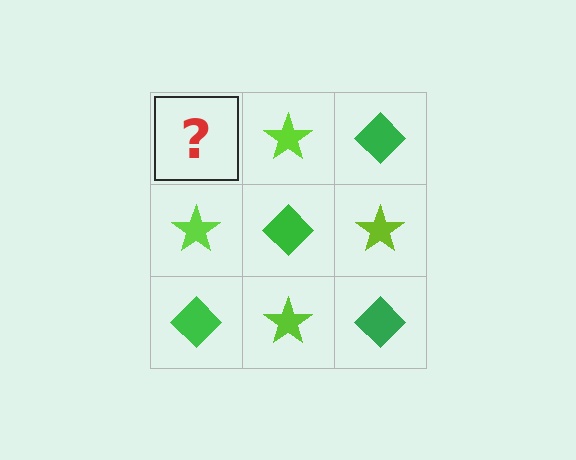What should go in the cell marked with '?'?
The missing cell should contain a green diamond.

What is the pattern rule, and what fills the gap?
The rule is that it alternates green diamond and lime star in a checkerboard pattern. The gap should be filled with a green diamond.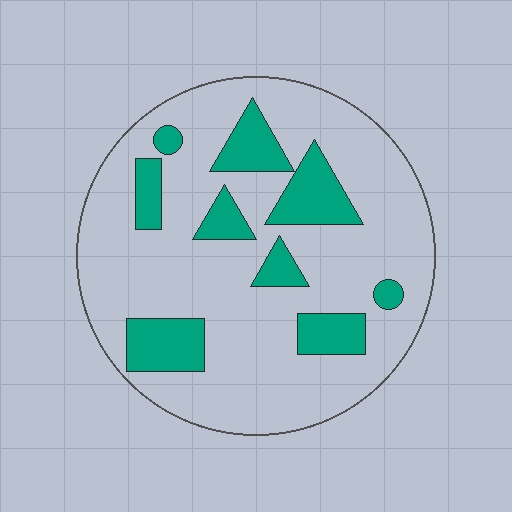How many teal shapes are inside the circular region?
9.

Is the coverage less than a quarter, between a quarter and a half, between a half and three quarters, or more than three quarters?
Less than a quarter.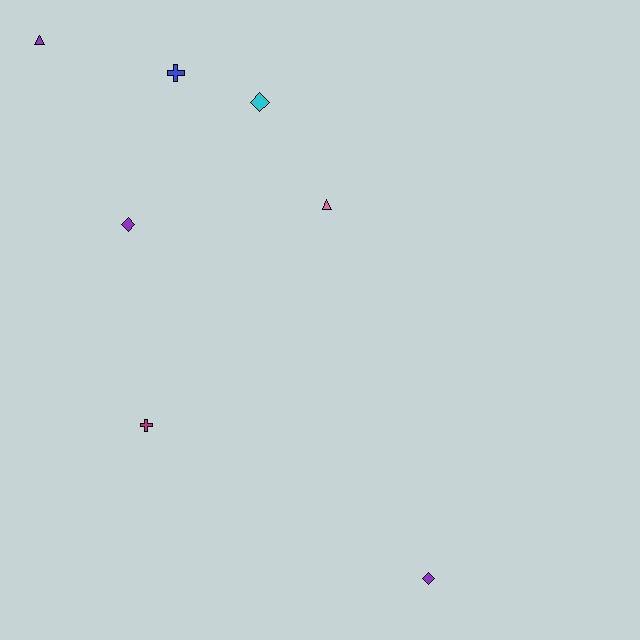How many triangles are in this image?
There are 2 triangles.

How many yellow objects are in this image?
There are no yellow objects.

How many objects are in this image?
There are 7 objects.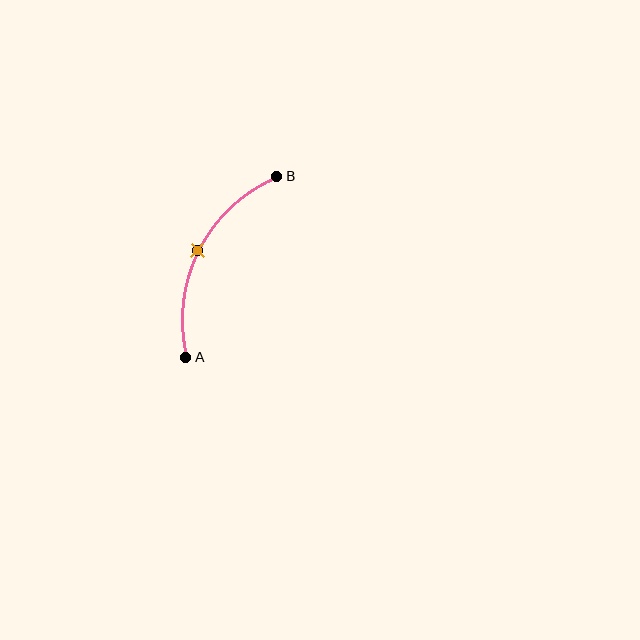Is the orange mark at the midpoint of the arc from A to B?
Yes. The orange mark lies on the arc at equal arc-length from both A and B — it is the arc midpoint.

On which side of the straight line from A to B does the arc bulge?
The arc bulges to the left of the straight line connecting A and B.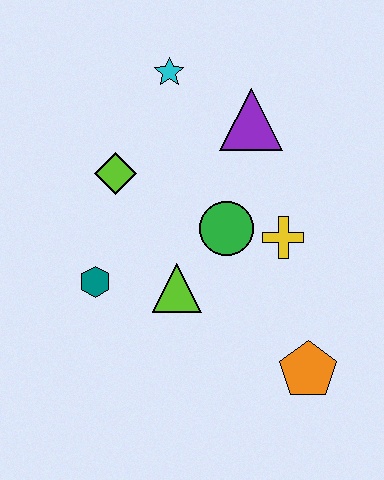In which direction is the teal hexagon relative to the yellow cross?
The teal hexagon is to the left of the yellow cross.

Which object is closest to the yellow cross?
The green circle is closest to the yellow cross.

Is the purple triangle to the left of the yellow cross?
Yes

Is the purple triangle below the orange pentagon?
No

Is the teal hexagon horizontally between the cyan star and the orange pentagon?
No